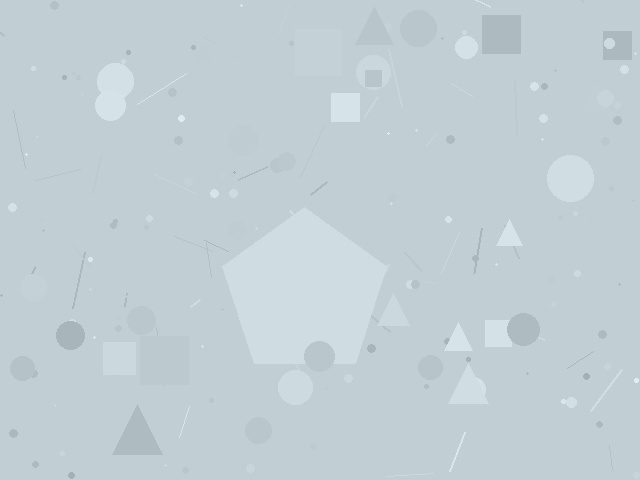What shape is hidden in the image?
A pentagon is hidden in the image.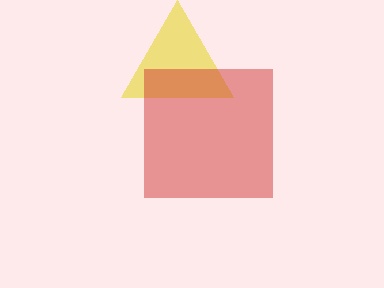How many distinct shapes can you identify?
There are 2 distinct shapes: a yellow triangle, a red square.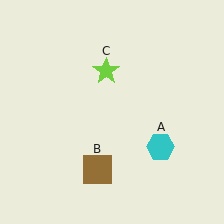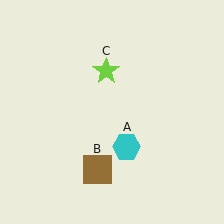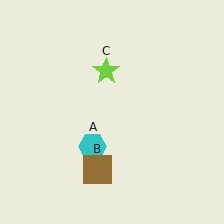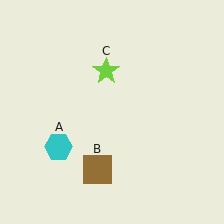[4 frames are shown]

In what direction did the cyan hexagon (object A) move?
The cyan hexagon (object A) moved left.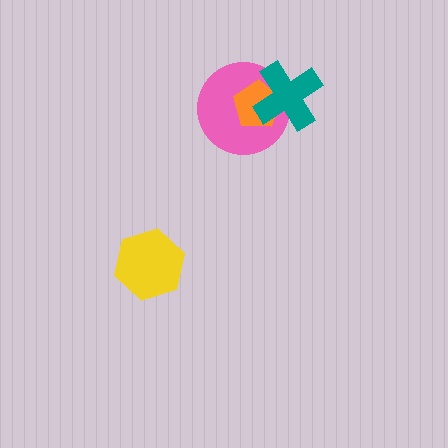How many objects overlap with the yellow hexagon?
0 objects overlap with the yellow hexagon.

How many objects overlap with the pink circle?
2 objects overlap with the pink circle.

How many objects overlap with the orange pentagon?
2 objects overlap with the orange pentagon.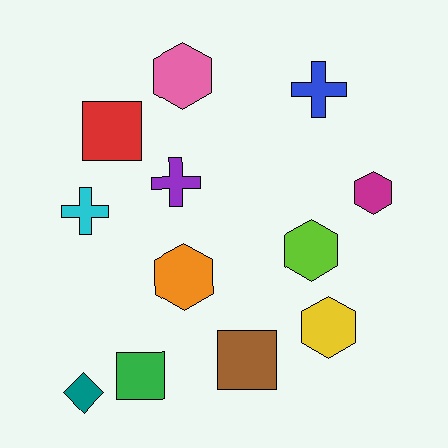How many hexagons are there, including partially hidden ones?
There are 5 hexagons.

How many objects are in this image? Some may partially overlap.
There are 12 objects.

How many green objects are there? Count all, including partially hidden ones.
There is 1 green object.